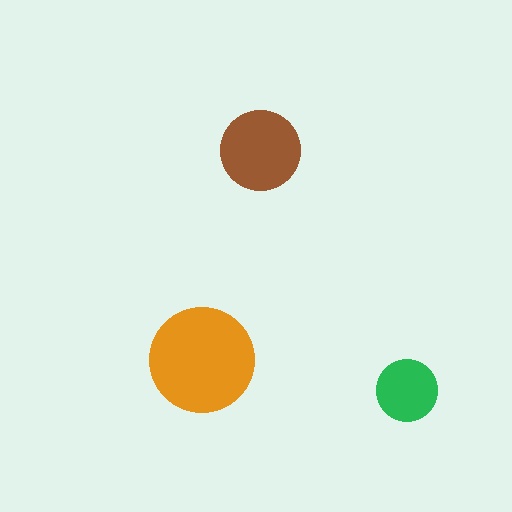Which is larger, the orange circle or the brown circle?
The orange one.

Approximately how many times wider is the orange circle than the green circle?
About 1.5 times wider.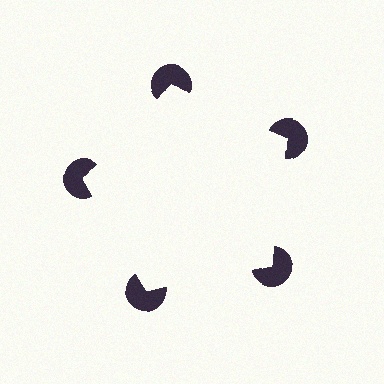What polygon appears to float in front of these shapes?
An illusory pentagon — its edges are inferred from the aligned wedge cuts in the pac-man discs, not physically drawn.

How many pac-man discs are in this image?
There are 5 — one at each vertex of the illusory pentagon.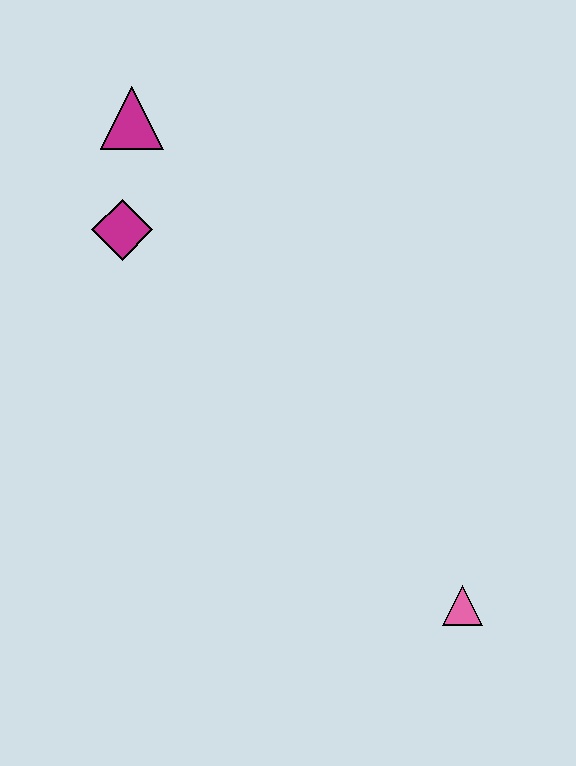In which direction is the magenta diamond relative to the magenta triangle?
The magenta diamond is below the magenta triangle.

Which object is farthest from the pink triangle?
The magenta triangle is farthest from the pink triangle.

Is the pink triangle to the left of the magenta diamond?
No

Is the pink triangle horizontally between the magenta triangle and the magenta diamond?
No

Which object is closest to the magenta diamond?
The magenta triangle is closest to the magenta diamond.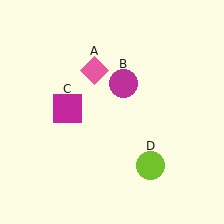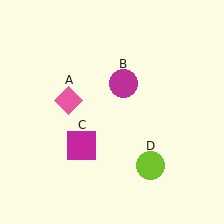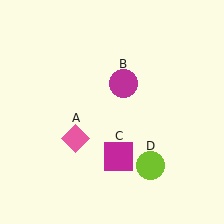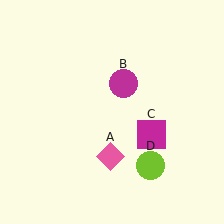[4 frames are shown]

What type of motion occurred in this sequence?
The pink diamond (object A), magenta square (object C) rotated counterclockwise around the center of the scene.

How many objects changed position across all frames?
2 objects changed position: pink diamond (object A), magenta square (object C).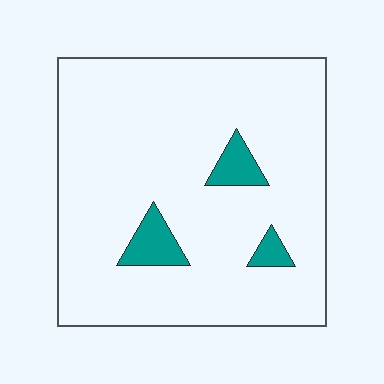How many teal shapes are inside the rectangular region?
3.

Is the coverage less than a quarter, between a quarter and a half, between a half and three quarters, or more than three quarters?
Less than a quarter.